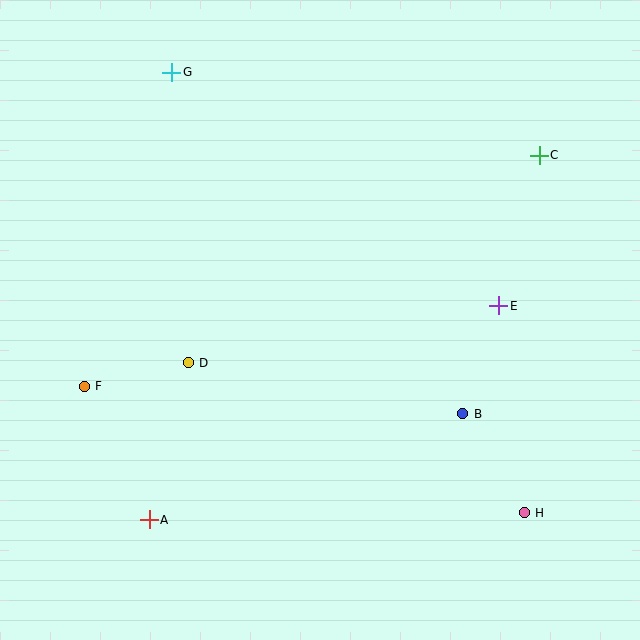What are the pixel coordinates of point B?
Point B is at (463, 414).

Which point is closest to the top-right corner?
Point C is closest to the top-right corner.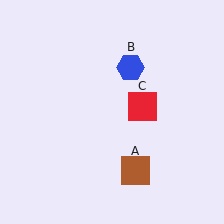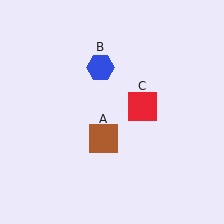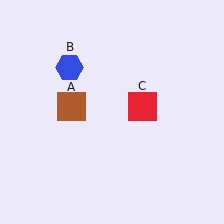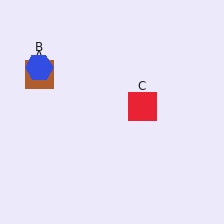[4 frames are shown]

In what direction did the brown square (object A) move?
The brown square (object A) moved up and to the left.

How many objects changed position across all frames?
2 objects changed position: brown square (object A), blue hexagon (object B).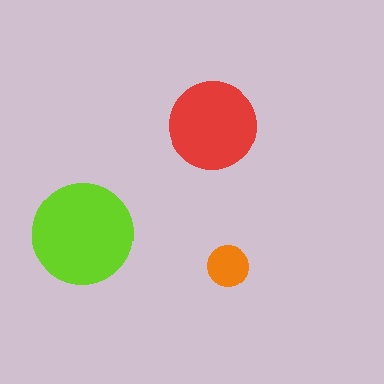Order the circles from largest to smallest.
the lime one, the red one, the orange one.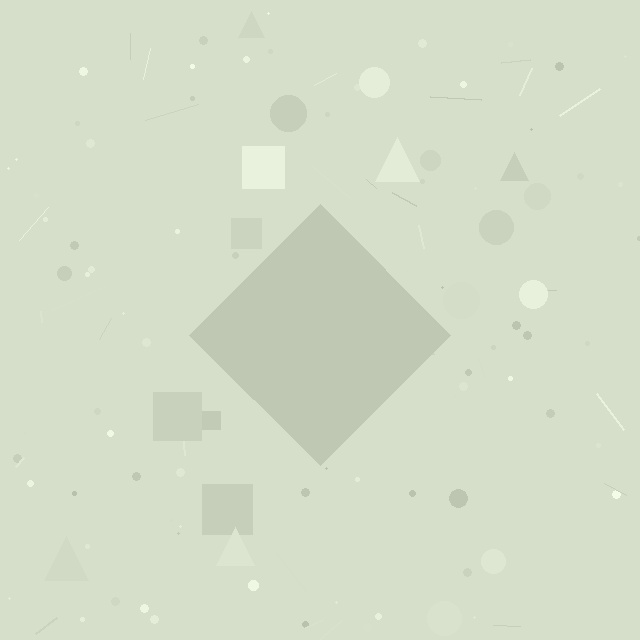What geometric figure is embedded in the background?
A diamond is embedded in the background.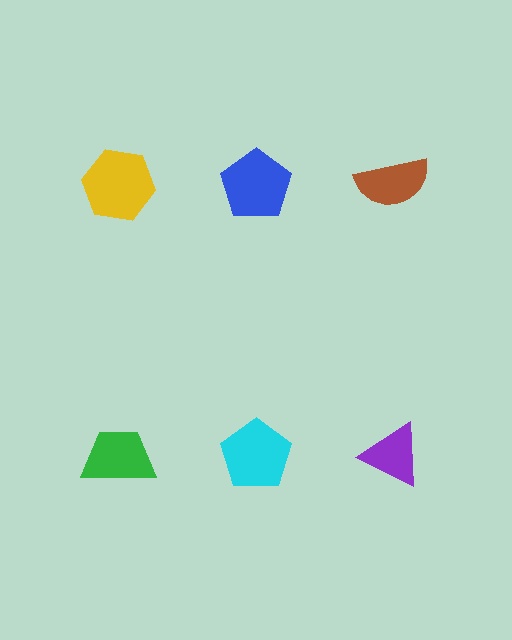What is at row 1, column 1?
A yellow hexagon.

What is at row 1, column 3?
A brown semicircle.